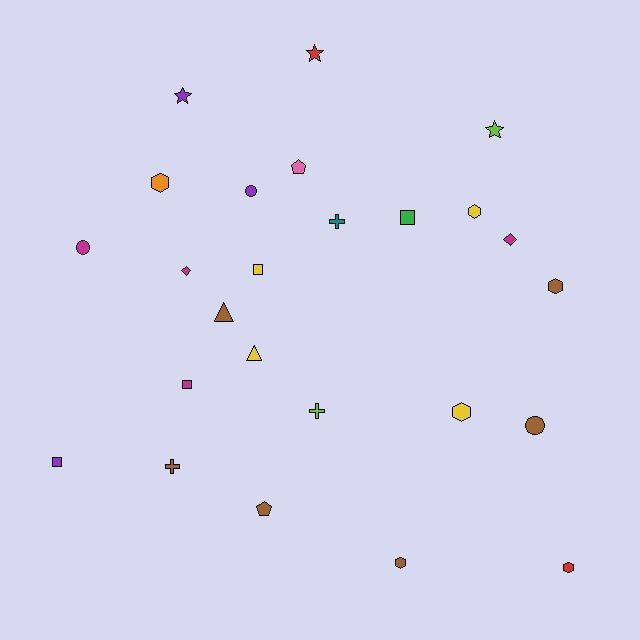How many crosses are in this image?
There are 3 crosses.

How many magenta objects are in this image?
There are 4 magenta objects.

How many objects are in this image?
There are 25 objects.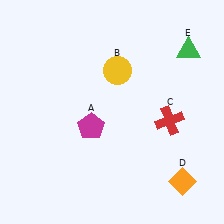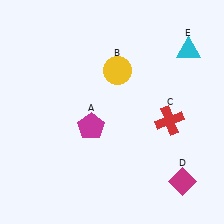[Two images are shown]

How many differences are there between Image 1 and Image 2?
There are 2 differences between the two images.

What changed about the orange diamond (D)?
In Image 1, D is orange. In Image 2, it changed to magenta.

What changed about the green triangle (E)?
In Image 1, E is green. In Image 2, it changed to cyan.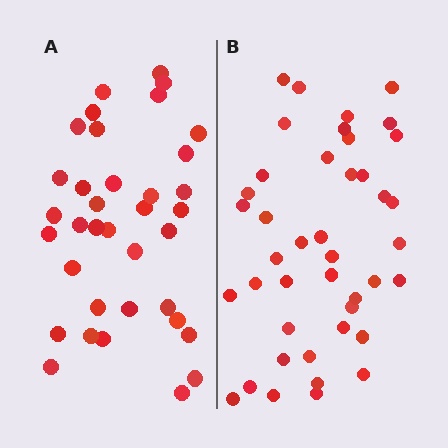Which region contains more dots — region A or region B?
Region B (the right region) has more dots.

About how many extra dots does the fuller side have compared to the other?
Region B has about 6 more dots than region A.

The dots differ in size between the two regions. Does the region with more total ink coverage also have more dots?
No. Region A has more total ink coverage because its dots are larger, but region B actually contains more individual dots. Total area can be misleading — the number of items is what matters here.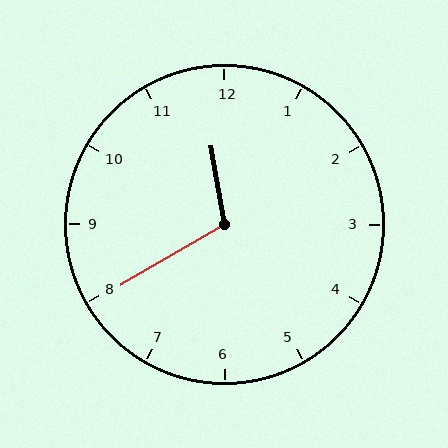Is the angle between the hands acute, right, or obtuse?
It is obtuse.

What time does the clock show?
11:40.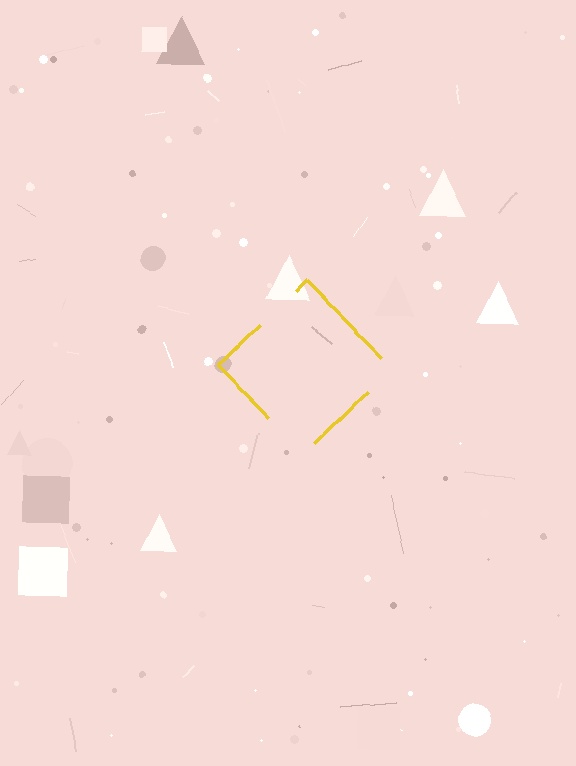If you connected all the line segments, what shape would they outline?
They would outline a diamond.